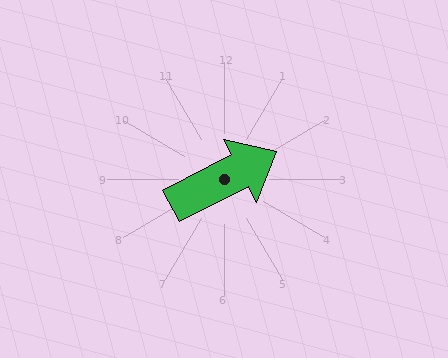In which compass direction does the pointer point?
Northeast.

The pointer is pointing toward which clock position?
Roughly 2 o'clock.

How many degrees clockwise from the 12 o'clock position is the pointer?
Approximately 63 degrees.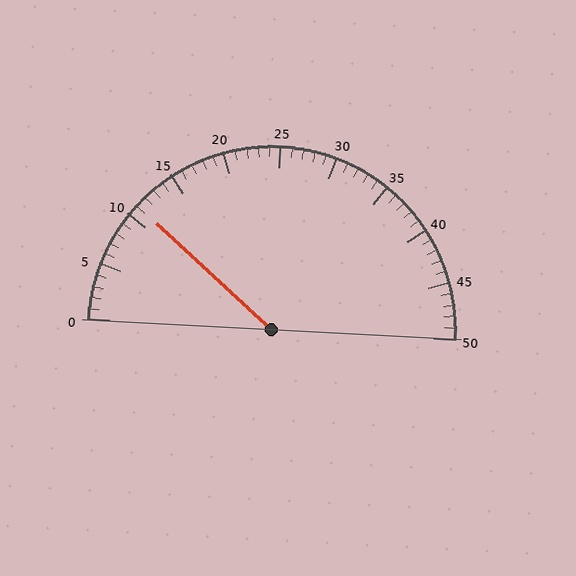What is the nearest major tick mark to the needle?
The nearest major tick mark is 10.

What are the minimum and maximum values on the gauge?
The gauge ranges from 0 to 50.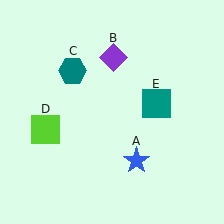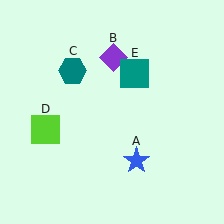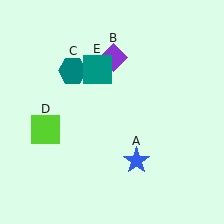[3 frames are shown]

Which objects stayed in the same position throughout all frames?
Blue star (object A) and purple diamond (object B) and teal hexagon (object C) and lime square (object D) remained stationary.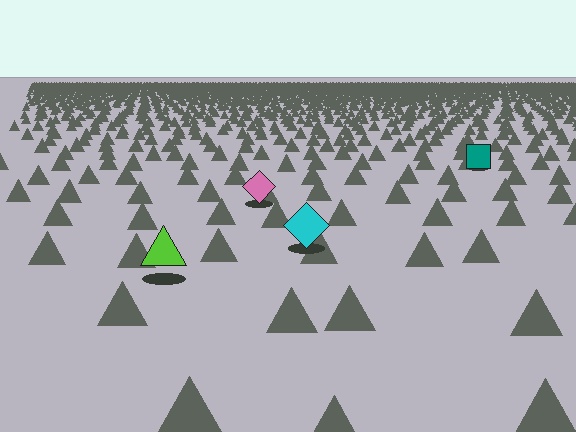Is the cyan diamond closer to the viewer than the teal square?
Yes. The cyan diamond is closer — you can tell from the texture gradient: the ground texture is coarser near it.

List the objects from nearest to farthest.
From nearest to farthest: the lime triangle, the cyan diamond, the pink diamond, the teal square.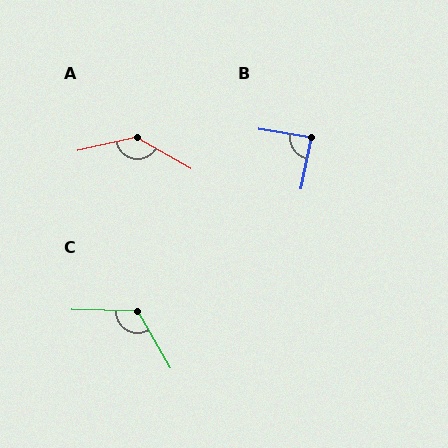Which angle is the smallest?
B, at approximately 88 degrees.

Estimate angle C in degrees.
Approximately 121 degrees.